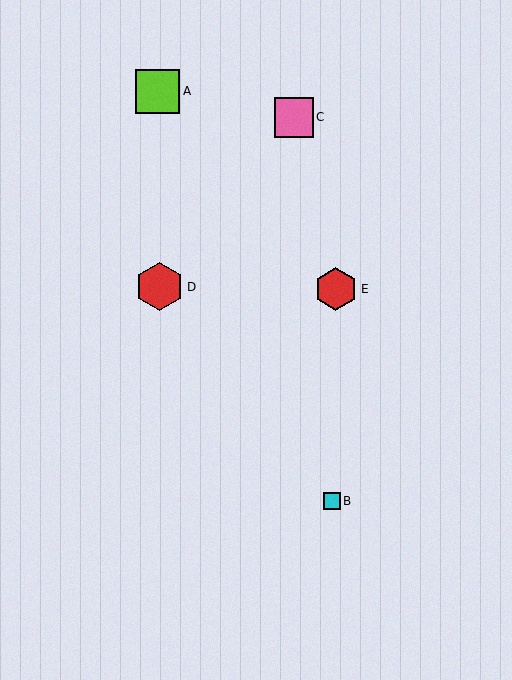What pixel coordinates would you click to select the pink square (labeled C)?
Click at (294, 117) to select the pink square C.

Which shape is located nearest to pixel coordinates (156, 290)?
The red hexagon (labeled D) at (160, 287) is nearest to that location.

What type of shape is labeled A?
Shape A is a lime square.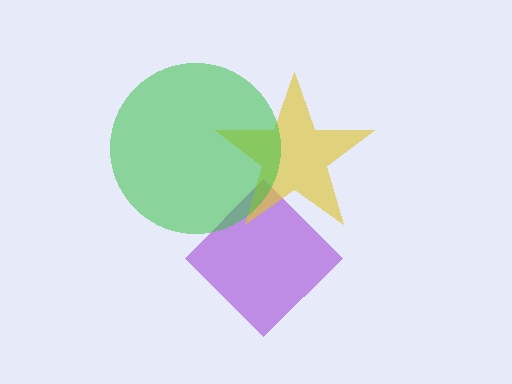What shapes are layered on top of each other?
The layered shapes are: a purple diamond, a yellow star, a green circle.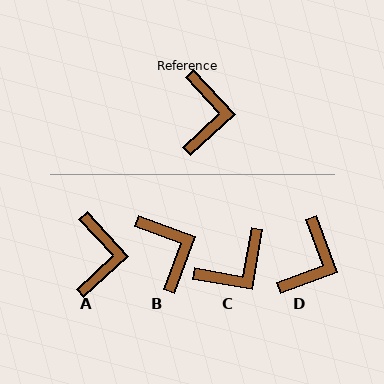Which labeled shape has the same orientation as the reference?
A.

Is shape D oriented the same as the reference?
No, it is off by about 23 degrees.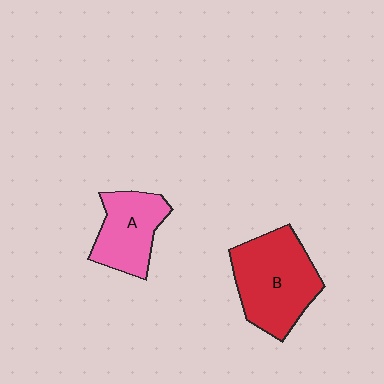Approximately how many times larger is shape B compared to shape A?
Approximately 1.5 times.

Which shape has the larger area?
Shape B (red).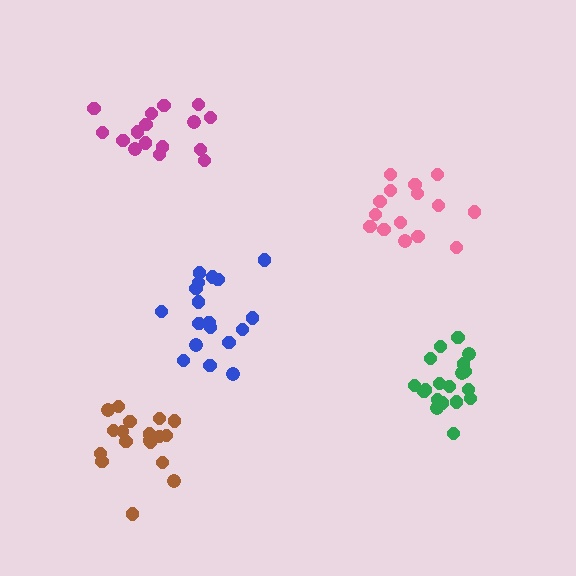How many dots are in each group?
Group 1: 18 dots, Group 2: 19 dots, Group 3: 18 dots, Group 4: 15 dots, Group 5: 16 dots (86 total).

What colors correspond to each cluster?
The clusters are colored: brown, green, blue, pink, magenta.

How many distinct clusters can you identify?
There are 5 distinct clusters.